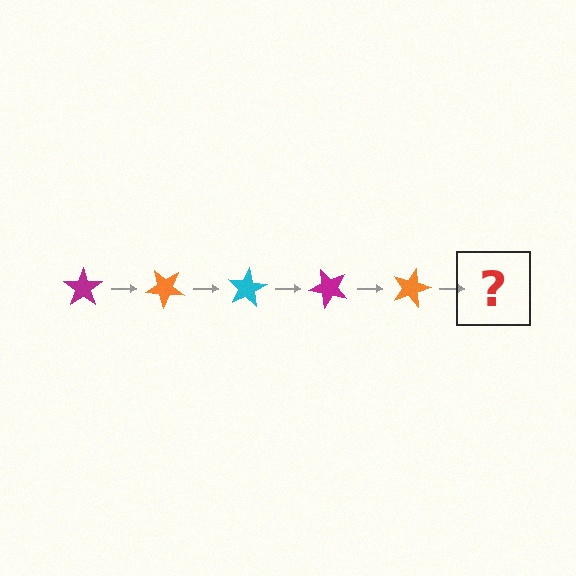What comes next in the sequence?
The next element should be a cyan star, rotated 200 degrees from the start.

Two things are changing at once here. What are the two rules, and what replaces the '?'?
The two rules are that it rotates 40 degrees each step and the color cycles through magenta, orange, and cyan. The '?' should be a cyan star, rotated 200 degrees from the start.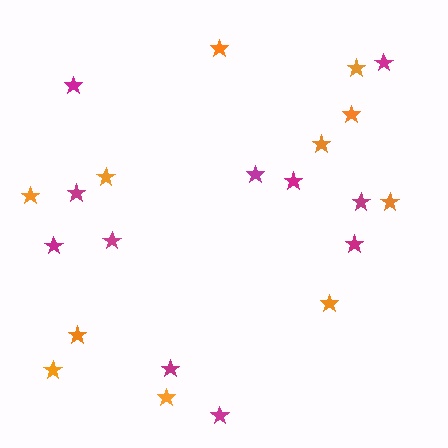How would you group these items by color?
There are 2 groups: one group of magenta stars (11) and one group of orange stars (11).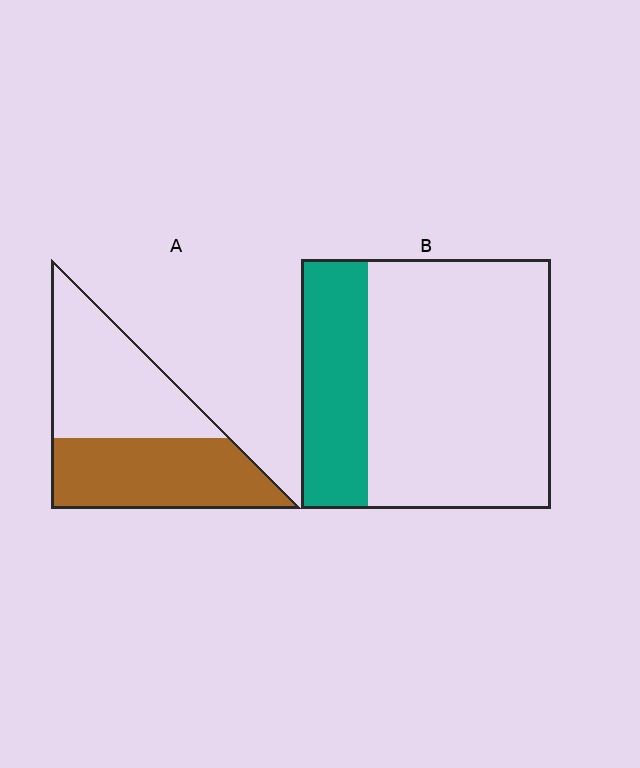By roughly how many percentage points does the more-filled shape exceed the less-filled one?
By roughly 20 percentage points (A over B).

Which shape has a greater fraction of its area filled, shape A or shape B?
Shape A.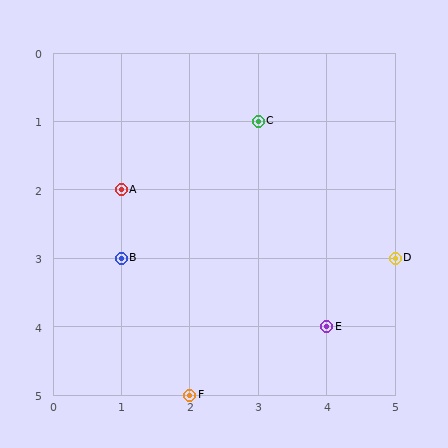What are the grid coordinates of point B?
Point B is at grid coordinates (1, 3).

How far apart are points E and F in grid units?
Points E and F are 2 columns and 1 row apart (about 2.2 grid units diagonally).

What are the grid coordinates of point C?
Point C is at grid coordinates (3, 1).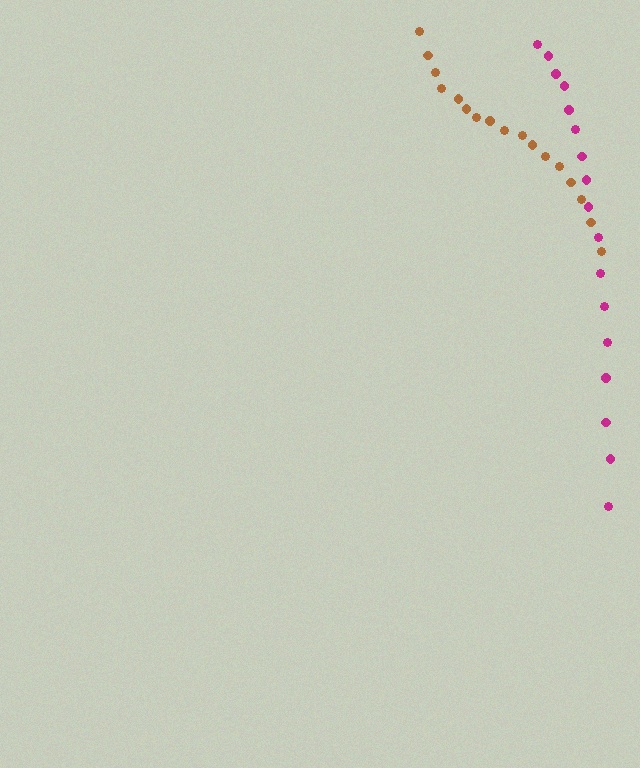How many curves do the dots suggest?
There are 2 distinct paths.